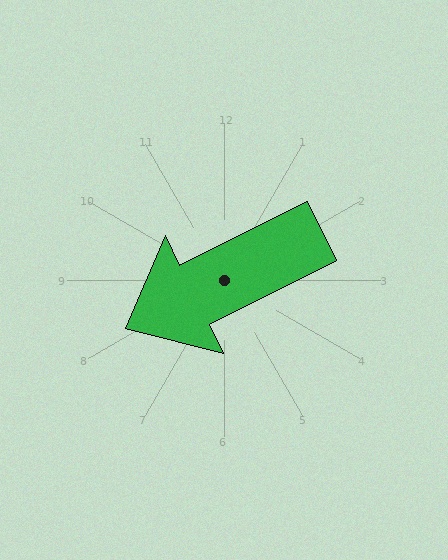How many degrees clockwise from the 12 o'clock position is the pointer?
Approximately 244 degrees.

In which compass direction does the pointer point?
Southwest.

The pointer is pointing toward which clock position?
Roughly 8 o'clock.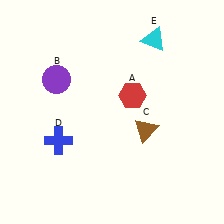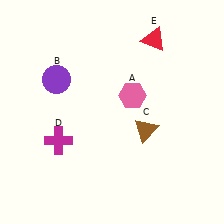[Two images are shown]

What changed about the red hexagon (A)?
In Image 1, A is red. In Image 2, it changed to pink.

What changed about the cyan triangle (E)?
In Image 1, E is cyan. In Image 2, it changed to red.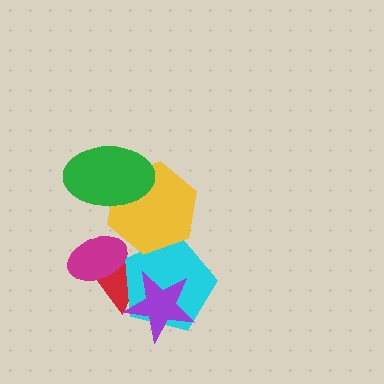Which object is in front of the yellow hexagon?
The green ellipse is in front of the yellow hexagon.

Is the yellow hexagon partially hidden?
Yes, it is partially covered by another shape.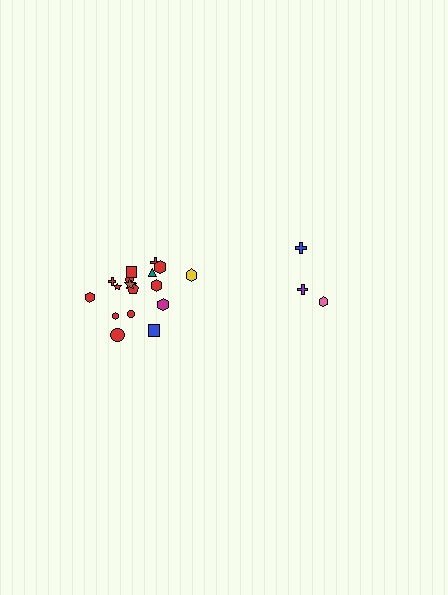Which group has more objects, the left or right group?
The left group.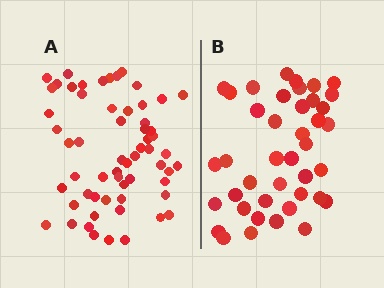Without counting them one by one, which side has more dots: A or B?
Region A (the left region) has more dots.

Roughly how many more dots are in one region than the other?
Region A has approximately 20 more dots than region B.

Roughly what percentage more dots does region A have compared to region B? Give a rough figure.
About 45% more.